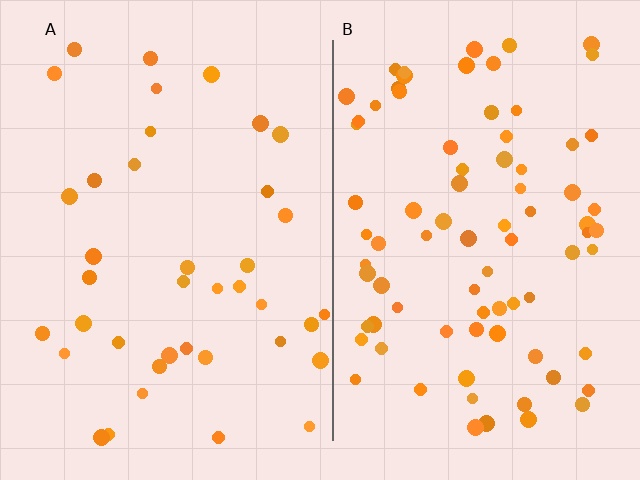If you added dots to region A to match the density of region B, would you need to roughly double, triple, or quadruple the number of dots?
Approximately double.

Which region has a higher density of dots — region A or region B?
B (the right).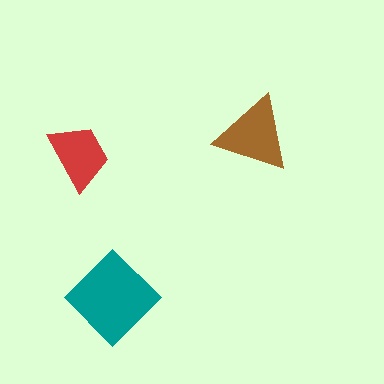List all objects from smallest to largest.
The red trapezoid, the brown triangle, the teal diamond.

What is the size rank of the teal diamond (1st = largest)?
1st.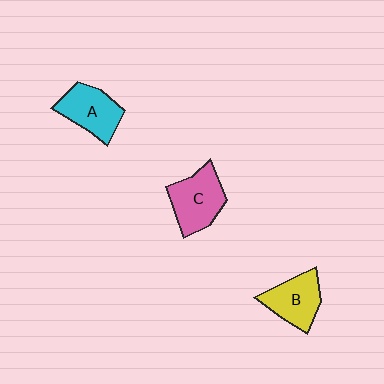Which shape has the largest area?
Shape C (pink).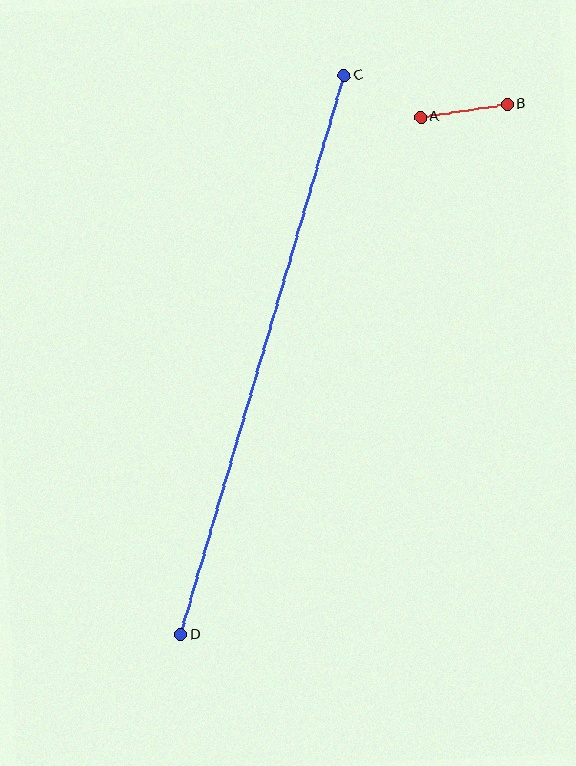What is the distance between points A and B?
The distance is approximately 87 pixels.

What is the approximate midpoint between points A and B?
The midpoint is at approximately (464, 111) pixels.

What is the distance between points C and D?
The distance is approximately 583 pixels.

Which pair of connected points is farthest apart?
Points C and D are farthest apart.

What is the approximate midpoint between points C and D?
The midpoint is at approximately (263, 355) pixels.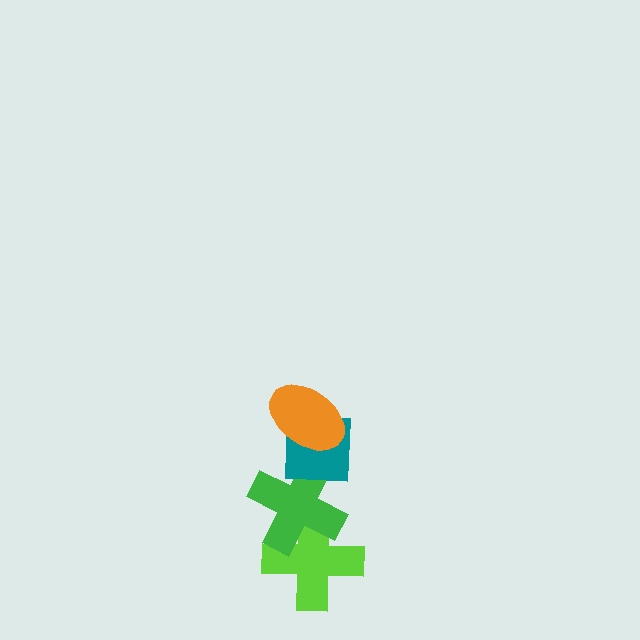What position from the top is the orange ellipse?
The orange ellipse is 1st from the top.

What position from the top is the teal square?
The teal square is 2nd from the top.